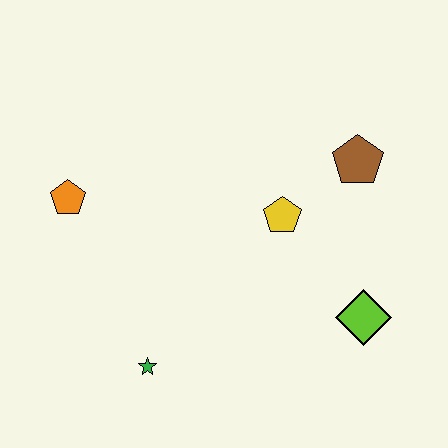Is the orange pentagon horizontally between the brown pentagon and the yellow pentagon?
No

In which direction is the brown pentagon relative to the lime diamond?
The brown pentagon is above the lime diamond.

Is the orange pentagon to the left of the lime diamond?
Yes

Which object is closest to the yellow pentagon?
The brown pentagon is closest to the yellow pentagon.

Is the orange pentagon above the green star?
Yes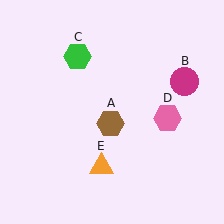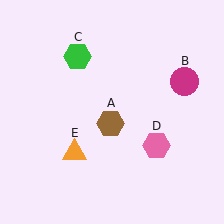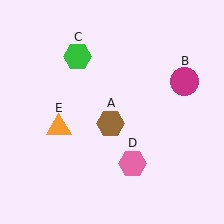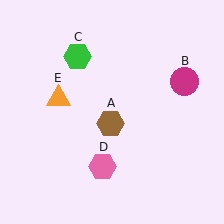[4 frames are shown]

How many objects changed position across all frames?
2 objects changed position: pink hexagon (object D), orange triangle (object E).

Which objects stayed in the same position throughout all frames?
Brown hexagon (object A) and magenta circle (object B) and green hexagon (object C) remained stationary.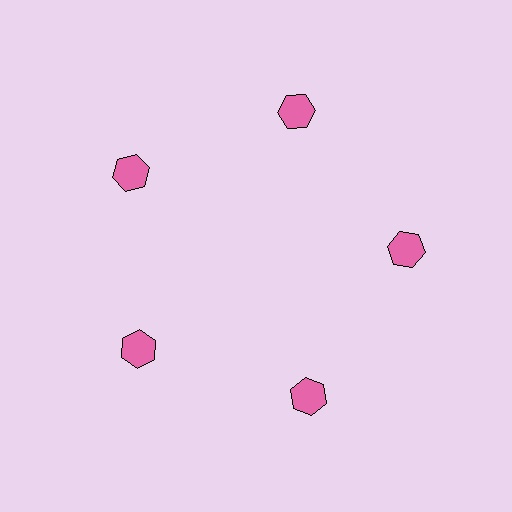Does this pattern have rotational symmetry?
Yes, this pattern has 5-fold rotational symmetry. It looks the same after rotating 72 degrees around the center.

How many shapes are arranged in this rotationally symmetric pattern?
There are 5 shapes, arranged in 5 groups of 1.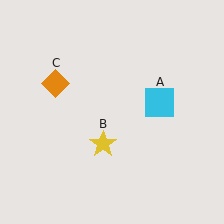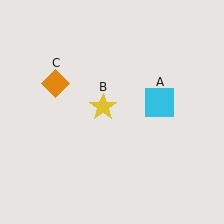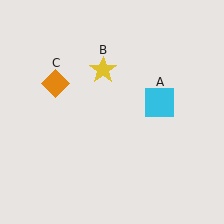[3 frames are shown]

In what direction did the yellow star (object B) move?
The yellow star (object B) moved up.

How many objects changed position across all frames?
1 object changed position: yellow star (object B).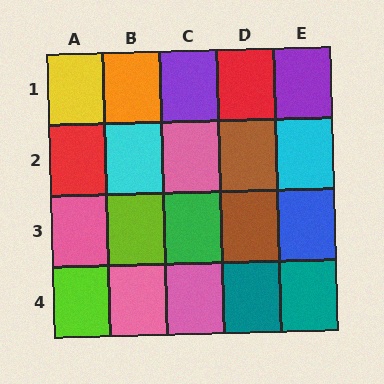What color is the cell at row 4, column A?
Lime.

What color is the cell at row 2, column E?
Cyan.